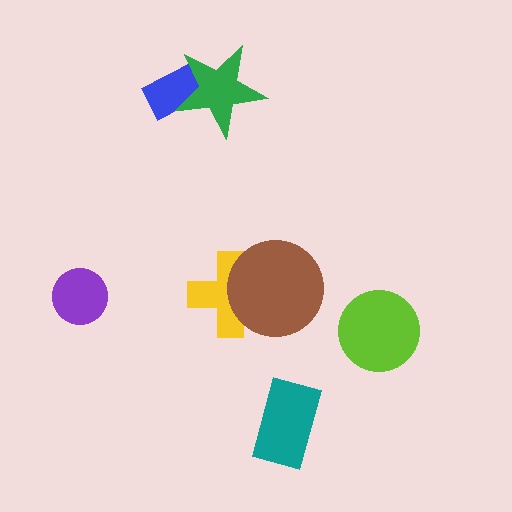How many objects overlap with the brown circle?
1 object overlaps with the brown circle.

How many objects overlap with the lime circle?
0 objects overlap with the lime circle.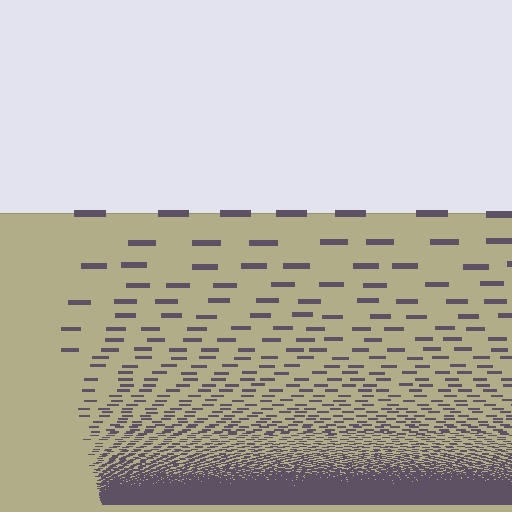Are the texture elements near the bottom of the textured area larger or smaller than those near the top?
Smaller. The gradient is inverted — elements near the bottom are smaller and denser.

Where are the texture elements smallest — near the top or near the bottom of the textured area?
Near the bottom.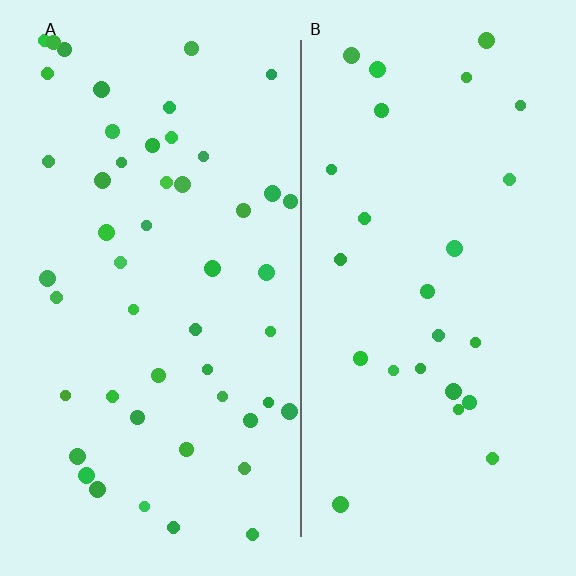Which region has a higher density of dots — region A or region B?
A (the left).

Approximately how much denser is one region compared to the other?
Approximately 1.9× — region A over region B.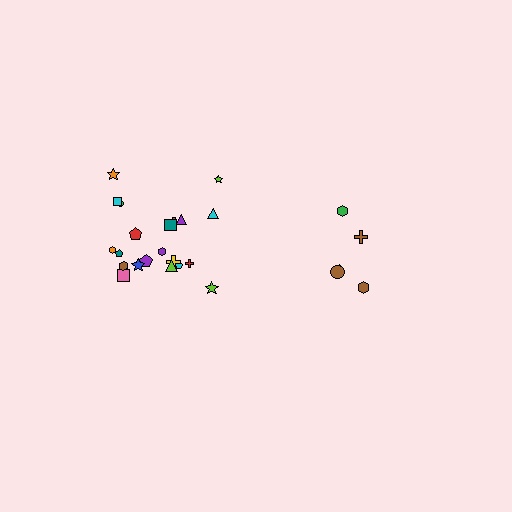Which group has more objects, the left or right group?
The left group.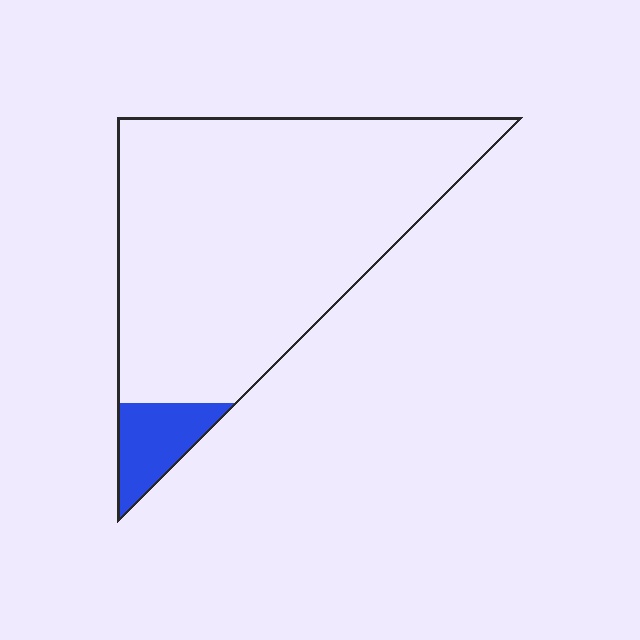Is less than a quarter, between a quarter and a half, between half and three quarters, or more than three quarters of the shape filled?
Less than a quarter.